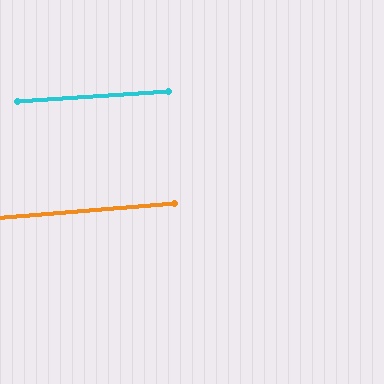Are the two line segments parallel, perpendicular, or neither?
Parallel — their directions differ by only 0.9°.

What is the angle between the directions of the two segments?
Approximately 1 degree.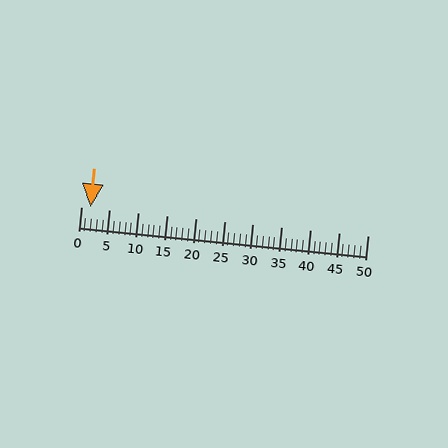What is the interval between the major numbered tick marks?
The major tick marks are spaced 5 units apart.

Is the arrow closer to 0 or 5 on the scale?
The arrow is closer to 0.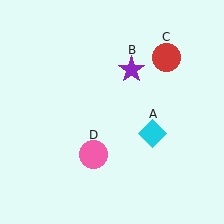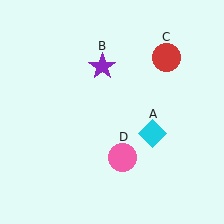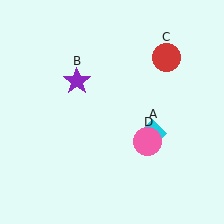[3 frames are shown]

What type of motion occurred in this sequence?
The purple star (object B), pink circle (object D) rotated counterclockwise around the center of the scene.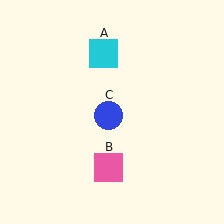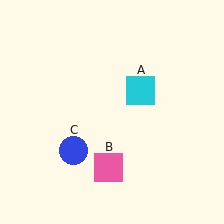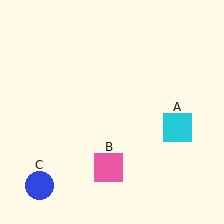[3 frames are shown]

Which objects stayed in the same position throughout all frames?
Pink square (object B) remained stationary.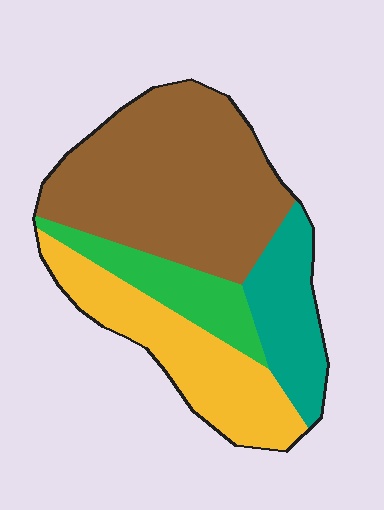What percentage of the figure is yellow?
Yellow takes up about one quarter (1/4) of the figure.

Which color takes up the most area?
Brown, at roughly 45%.